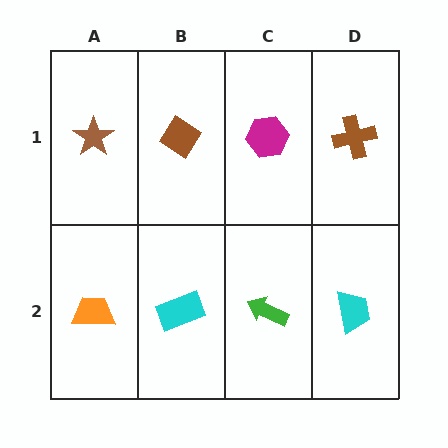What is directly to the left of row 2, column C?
A cyan rectangle.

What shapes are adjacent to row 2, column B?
A brown diamond (row 1, column B), an orange trapezoid (row 2, column A), a green arrow (row 2, column C).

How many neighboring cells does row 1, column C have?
3.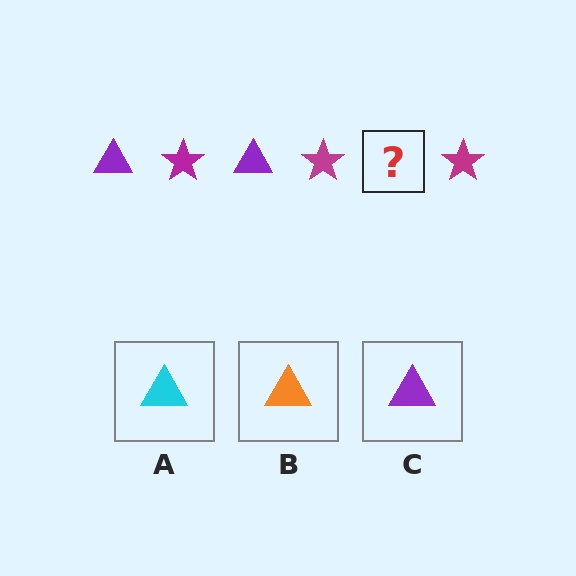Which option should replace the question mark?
Option C.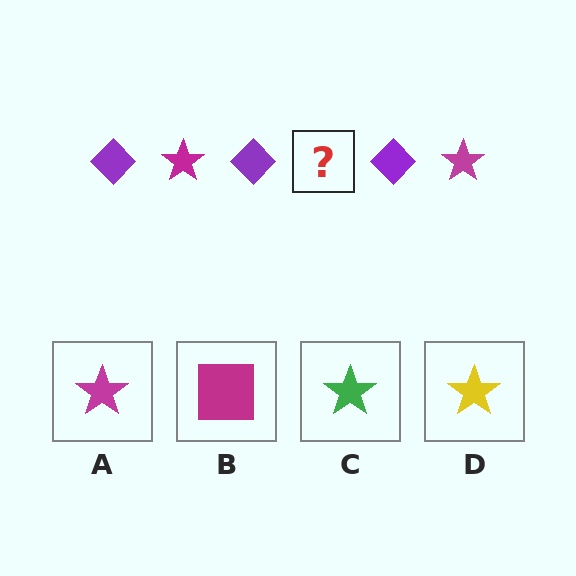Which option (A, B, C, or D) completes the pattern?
A.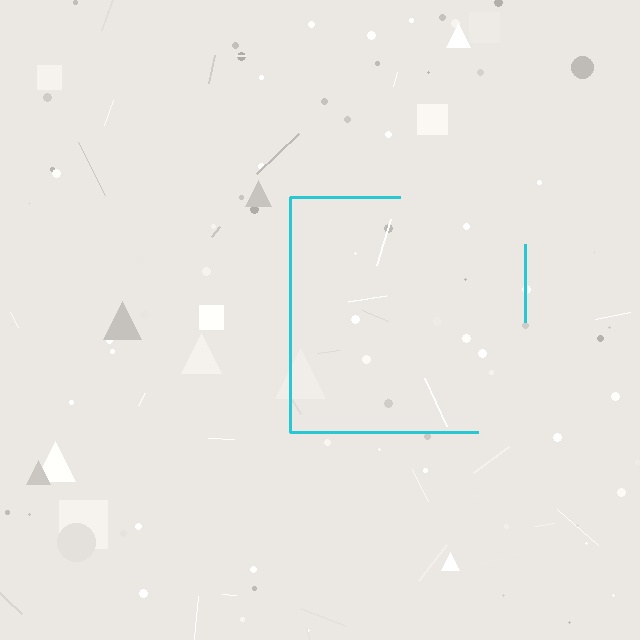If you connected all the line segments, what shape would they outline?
They would outline a square.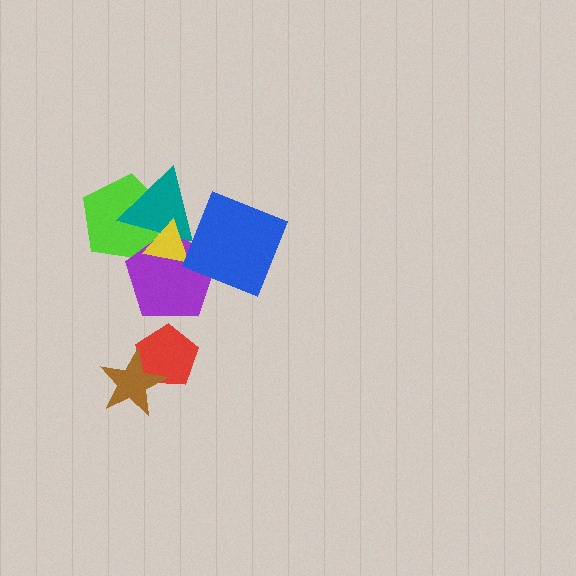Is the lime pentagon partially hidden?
Yes, it is partially covered by another shape.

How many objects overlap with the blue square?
1 object overlaps with the blue square.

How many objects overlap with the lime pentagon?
3 objects overlap with the lime pentagon.